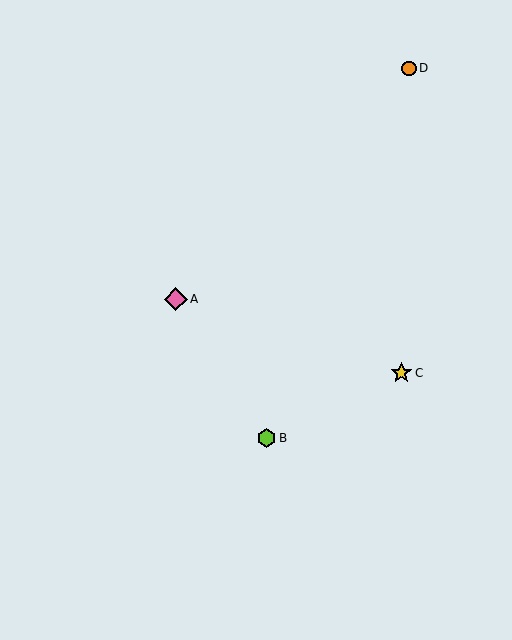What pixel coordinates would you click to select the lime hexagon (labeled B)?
Click at (266, 438) to select the lime hexagon B.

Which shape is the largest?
The pink diamond (labeled A) is the largest.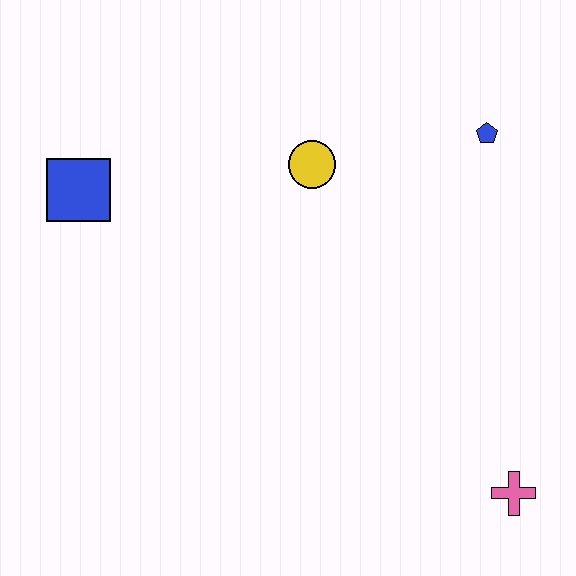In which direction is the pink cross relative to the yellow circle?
The pink cross is below the yellow circle.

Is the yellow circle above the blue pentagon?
No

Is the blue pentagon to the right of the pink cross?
No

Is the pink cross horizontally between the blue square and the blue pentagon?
No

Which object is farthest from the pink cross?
The blue square is farthest from the pink cross.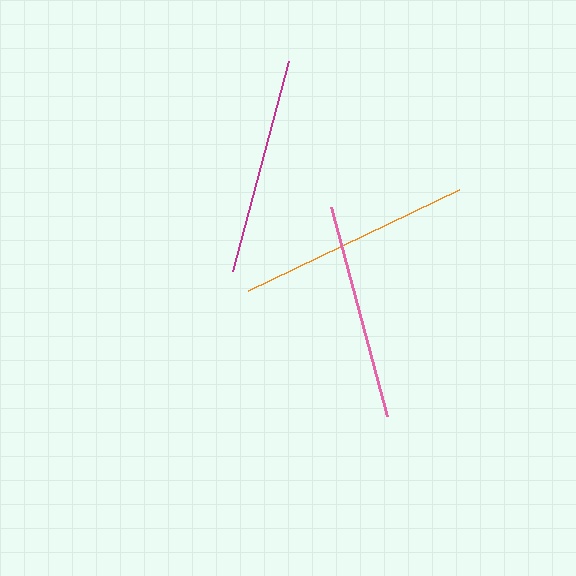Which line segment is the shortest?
The pink line is the shortest at approximately 216 pixels.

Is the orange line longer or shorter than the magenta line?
The orange line is longer than the magenta line.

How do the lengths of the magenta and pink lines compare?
The magenta and pink lines are approximately the same length.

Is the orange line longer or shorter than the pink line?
The orange line is longer than the pink line.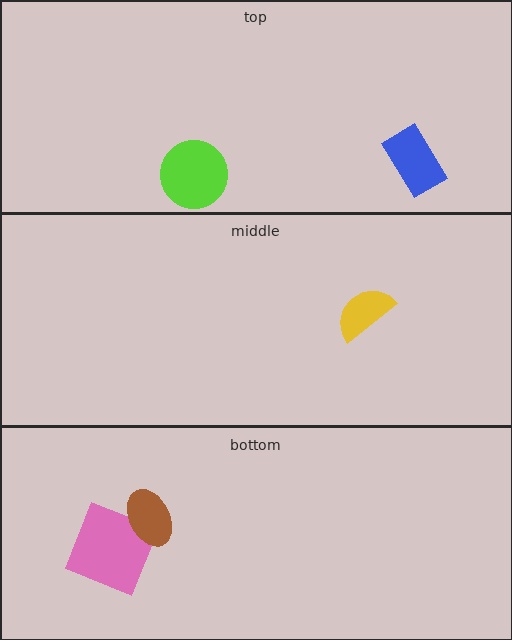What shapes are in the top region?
The lime circle, the blue rectangle.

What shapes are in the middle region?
The yellow semicircle.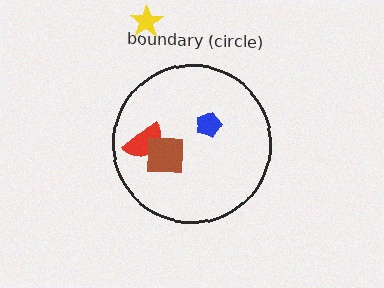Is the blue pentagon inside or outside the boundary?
Inside.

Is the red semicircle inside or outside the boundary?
Inside.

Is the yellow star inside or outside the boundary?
Outside.